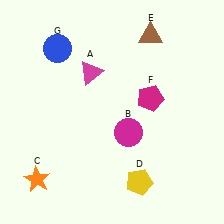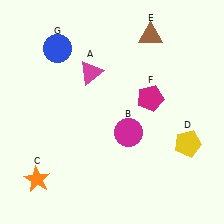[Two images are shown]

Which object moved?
The yellow pentagon (D) moved right.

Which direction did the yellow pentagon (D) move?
The yellow pentagon (D) moved right.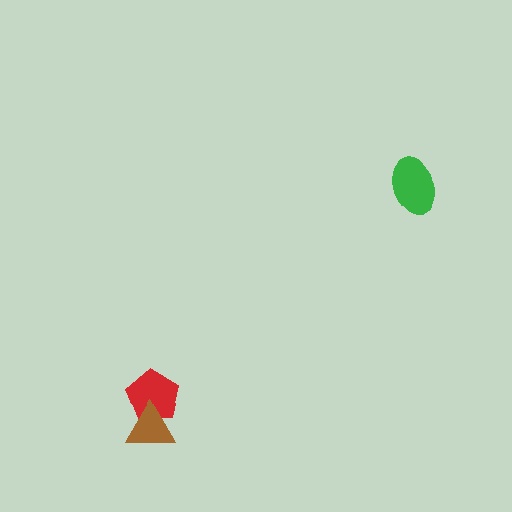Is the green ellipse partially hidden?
No, no other shape covers it.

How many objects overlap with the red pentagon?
1 object overlaps with the red pentagon.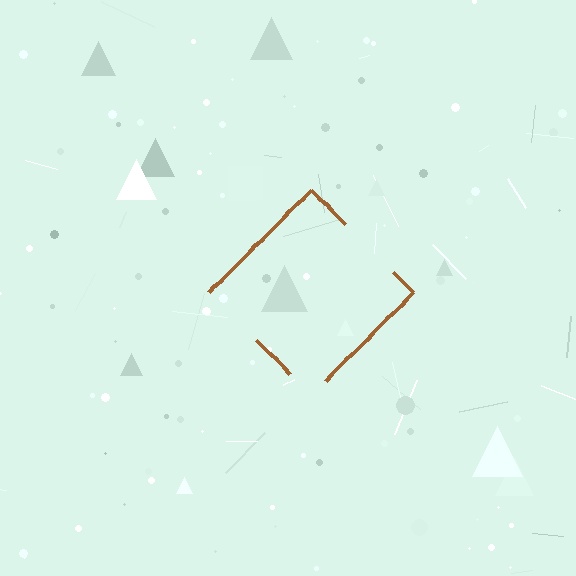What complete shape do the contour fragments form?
The contour fragments form a diamond.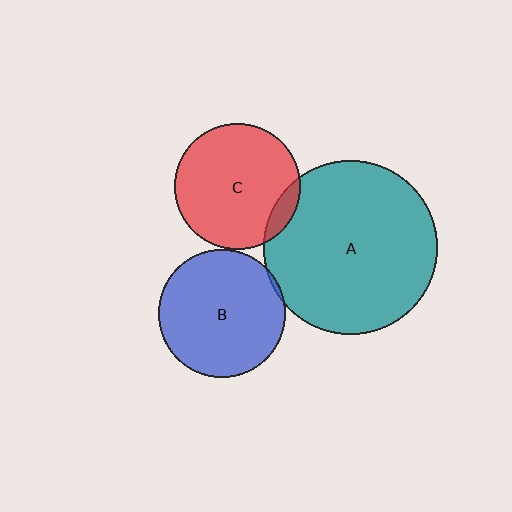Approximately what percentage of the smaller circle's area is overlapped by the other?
Approximately 10%.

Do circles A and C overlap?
Yes.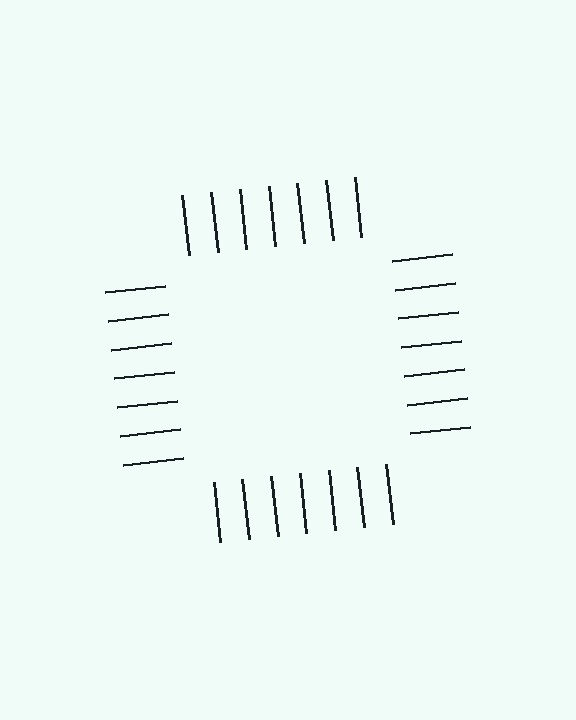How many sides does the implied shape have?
4 sides — the line-ends trace a square.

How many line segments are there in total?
28 — 7 along each of the 4 edges.